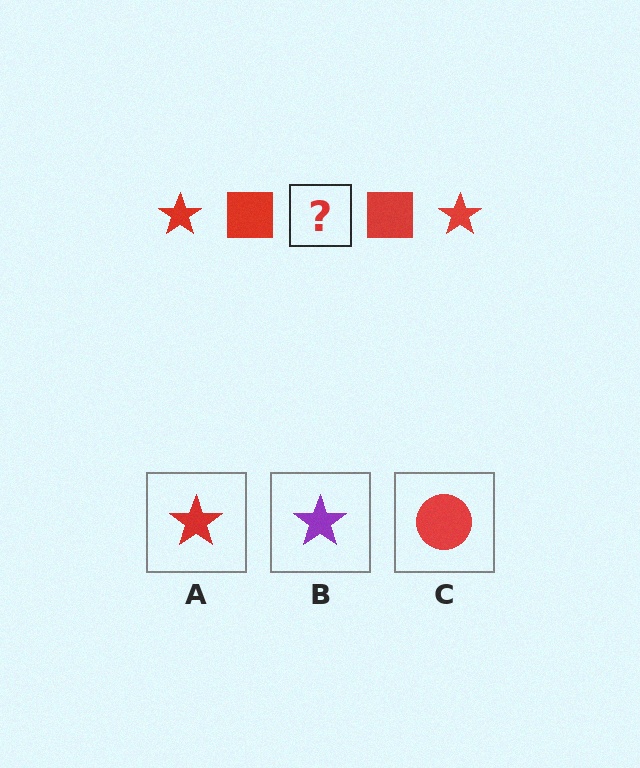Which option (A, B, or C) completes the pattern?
A.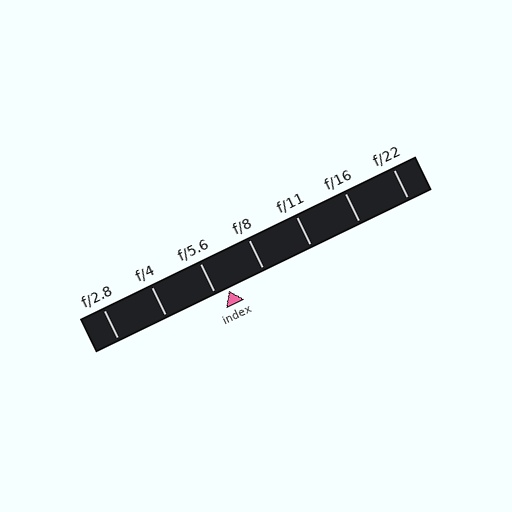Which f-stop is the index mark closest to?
The index mark is closest to f/5.6.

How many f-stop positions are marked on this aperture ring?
There are 7 f-stop positions marked.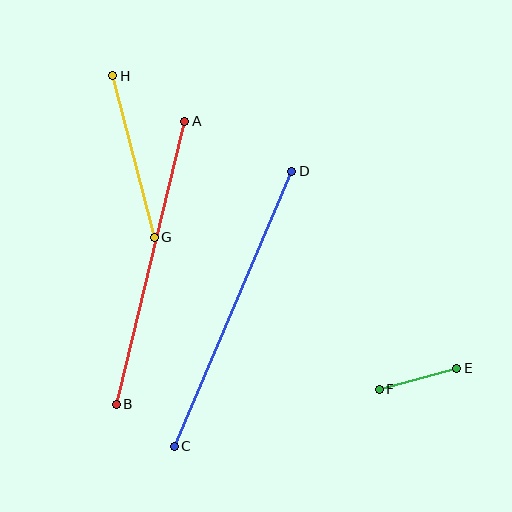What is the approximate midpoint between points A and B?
The midpoint is at approximately (150, 263) pixels.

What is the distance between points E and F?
The distance is approximately 80 pixels.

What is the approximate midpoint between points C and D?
The midpoint is at approximately (233, 309) pixels.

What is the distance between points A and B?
The distance is approximately 291 pixels.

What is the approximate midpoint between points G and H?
The midpoint is at approximately (133, 156) pixels.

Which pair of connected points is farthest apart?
Points C and D are farthest apart.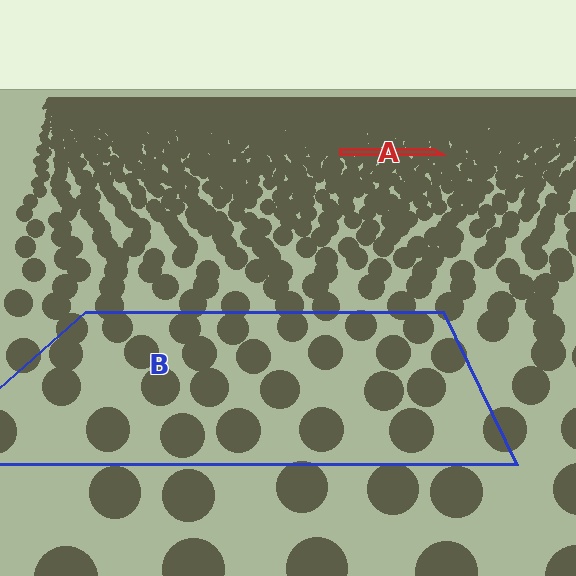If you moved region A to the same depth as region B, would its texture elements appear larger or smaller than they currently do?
They would appear larger. At a closer depth, the same texture elements are projected at a bigger on-screen size.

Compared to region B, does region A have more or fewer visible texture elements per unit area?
Region A has more texture elements per unit area — they are packed more densely because it is farther away.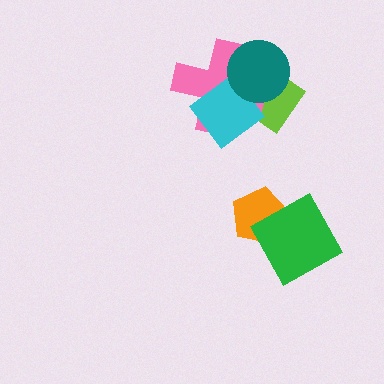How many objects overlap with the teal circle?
3 objects overlap with the teal circle.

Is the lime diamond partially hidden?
Yes, it is partially covered by another shape.